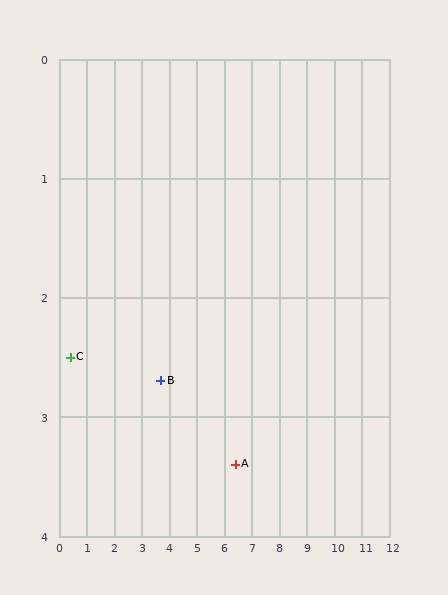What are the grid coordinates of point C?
Point C is at approximately (0.4, 2.5).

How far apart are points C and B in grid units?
Points C and B are about 3.3 grid units apart.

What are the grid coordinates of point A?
Point A is at approximately (6.4, 3.4).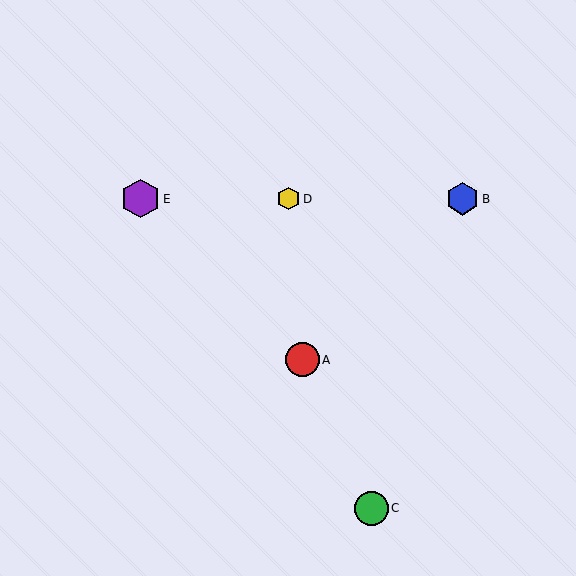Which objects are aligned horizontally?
Objects B, D, E are aligned horizontally.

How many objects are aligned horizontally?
3 objects (B, D, E) are aligned horizontally.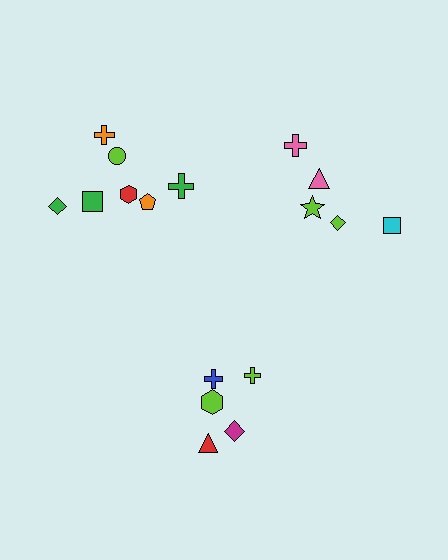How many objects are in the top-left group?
There are 7 objects.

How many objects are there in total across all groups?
There are 17 objects.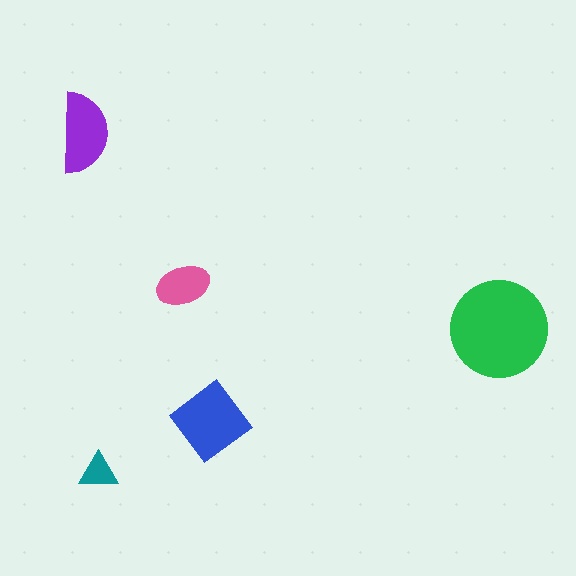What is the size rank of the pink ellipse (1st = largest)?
4th.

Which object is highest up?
The purple semicircle is topmost.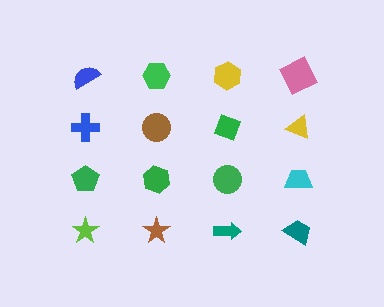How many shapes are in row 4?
4 shapes.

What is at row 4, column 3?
A teal arrow.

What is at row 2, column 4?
A yellow triangle.